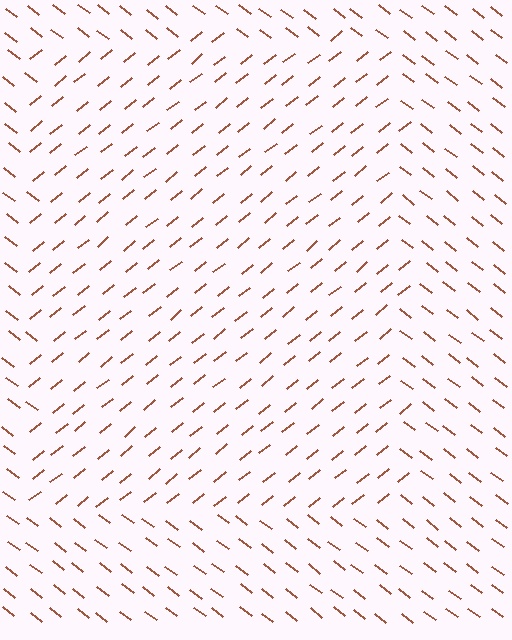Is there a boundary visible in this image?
Yes, there is a texture boundary formed by a change in line orientation.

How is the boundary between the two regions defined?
The boundary is defined purely by a change in line orientation (approximately 76 degrees difference). All lines are the same color and thickness.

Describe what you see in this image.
The image is filled with small brown line segments. A rectangle region in the image has lines oriented differently from the surrounding lines, creating a visible texture boundary.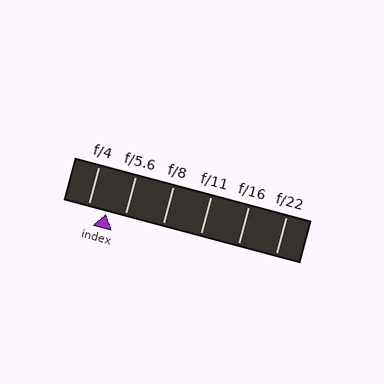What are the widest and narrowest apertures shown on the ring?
The widest aperture shown is f/4 and the narrowest is f/22.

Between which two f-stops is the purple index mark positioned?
The index mark is between f/4 and f/5.6.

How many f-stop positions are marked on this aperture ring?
There are 6 f-stop positions marked.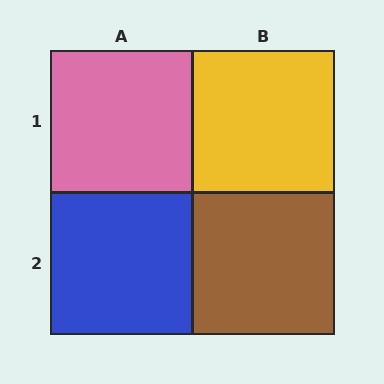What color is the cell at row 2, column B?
Brown.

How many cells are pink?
1 cell is pink.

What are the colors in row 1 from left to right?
Pink, yellow.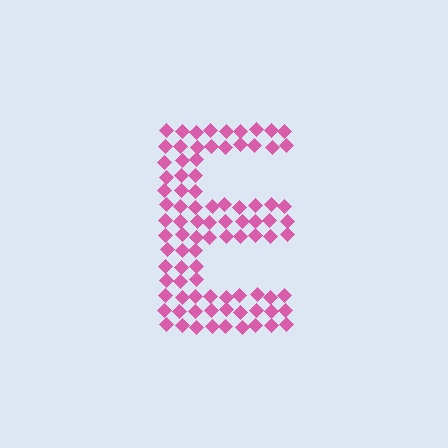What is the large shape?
The large shape is the letter E.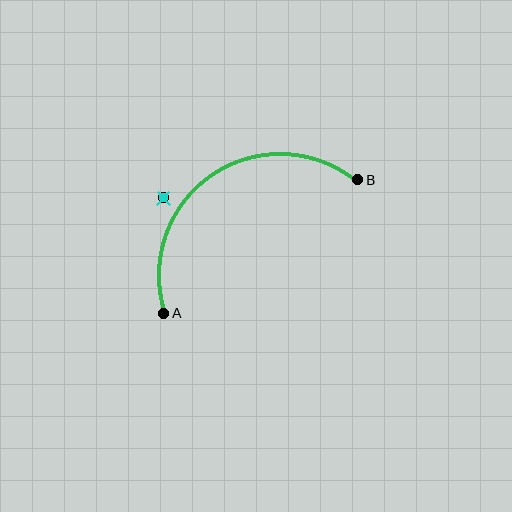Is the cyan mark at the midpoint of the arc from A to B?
No — the cyan mark does not lie on the arc at all. It sits slightly outside the curve.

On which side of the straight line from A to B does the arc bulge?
The arc bulges above and to the left of the straight line connecting A and B.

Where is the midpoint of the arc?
The arc midpoint is the point on the curve farthest from the straight line joining A and B. It sits above and to the left of that line.